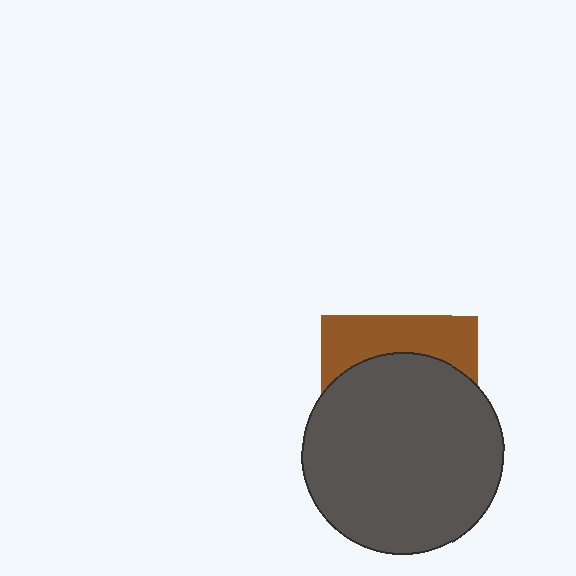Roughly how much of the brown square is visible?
A small part of it is visible (roughly 31%).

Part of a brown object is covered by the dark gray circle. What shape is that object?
It is a square.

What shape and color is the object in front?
The object in front is a dark gray circle.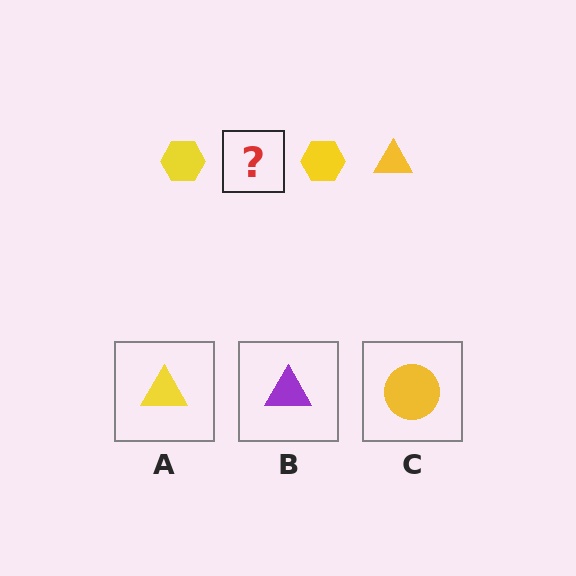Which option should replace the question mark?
Option A.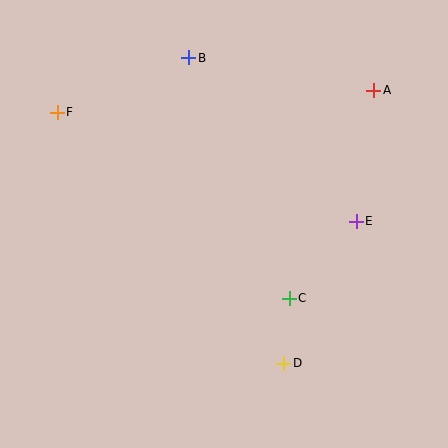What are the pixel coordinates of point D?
Point D is at (284, 363).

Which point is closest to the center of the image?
Point C at (289, 298) is closest to the center.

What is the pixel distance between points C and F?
The distance between C and F is 297 pixels.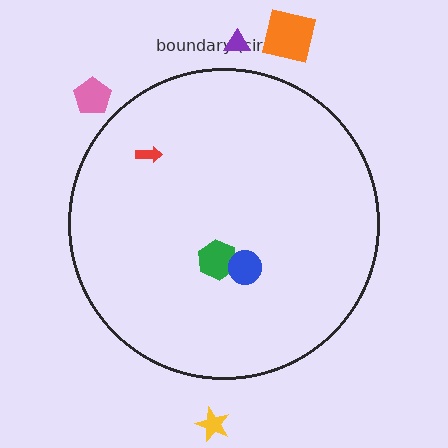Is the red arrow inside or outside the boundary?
Inside.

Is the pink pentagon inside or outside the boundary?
Outside.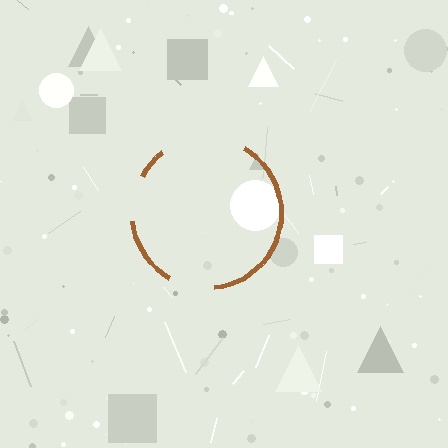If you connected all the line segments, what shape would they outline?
They would outline a circle.